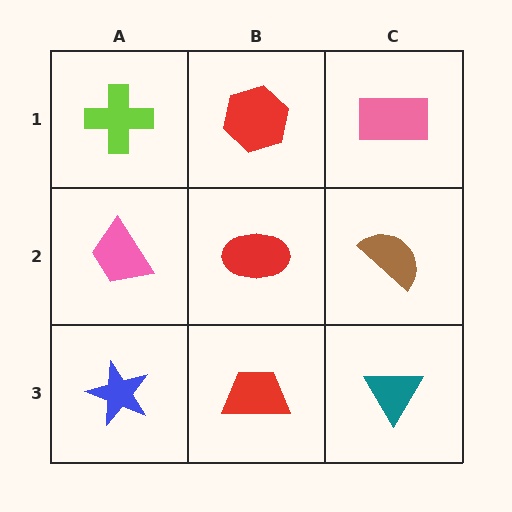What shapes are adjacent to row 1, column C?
A brown semicircle (row 2, column C), a red hexagon (row 1, column B).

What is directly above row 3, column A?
A pink trapezoid.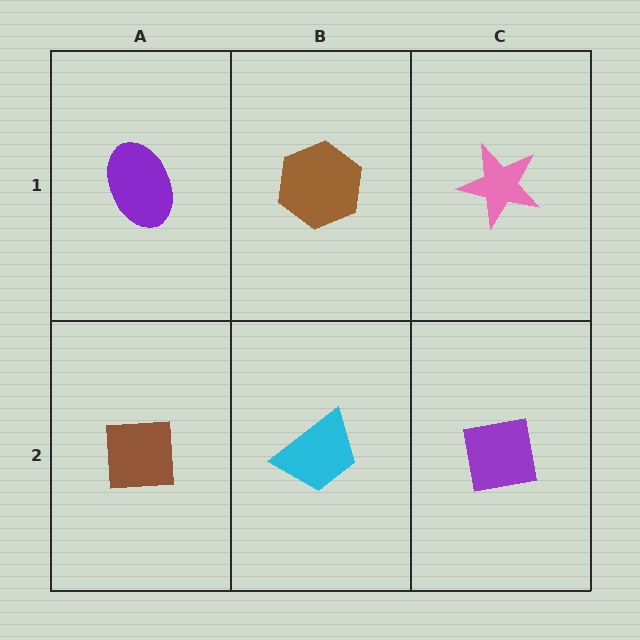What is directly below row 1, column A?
A brown square.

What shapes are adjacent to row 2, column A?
A purple ellipse (row 1, column A), a cyan trapezoid (row 2, column B).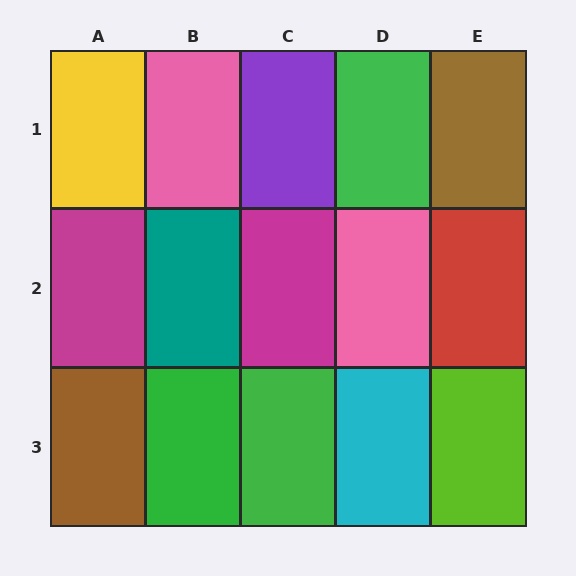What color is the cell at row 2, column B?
Teal.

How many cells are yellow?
1 cell is yellow.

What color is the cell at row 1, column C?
Purple.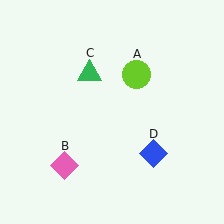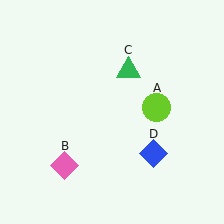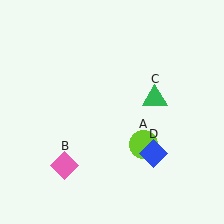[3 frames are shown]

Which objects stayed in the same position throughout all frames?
Pink diamond (object B) and blue diamond (object D) remained stationary.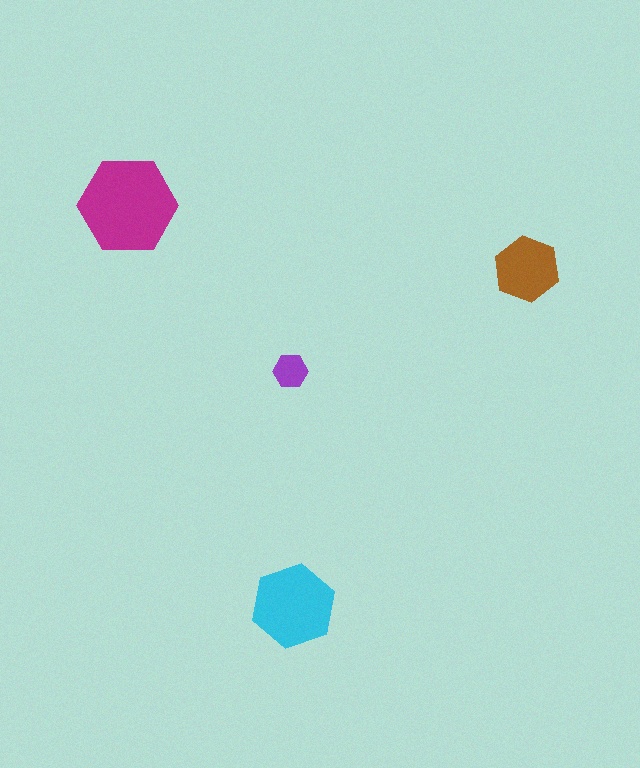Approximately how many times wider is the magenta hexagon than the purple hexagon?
About 3 times wider.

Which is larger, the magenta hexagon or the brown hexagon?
The magenta one.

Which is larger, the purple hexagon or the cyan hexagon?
The cyan one.